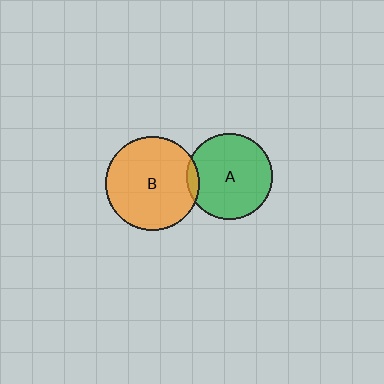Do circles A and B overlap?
Yes.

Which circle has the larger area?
Circle B (orange).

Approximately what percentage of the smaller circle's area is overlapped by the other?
Approximately 5%.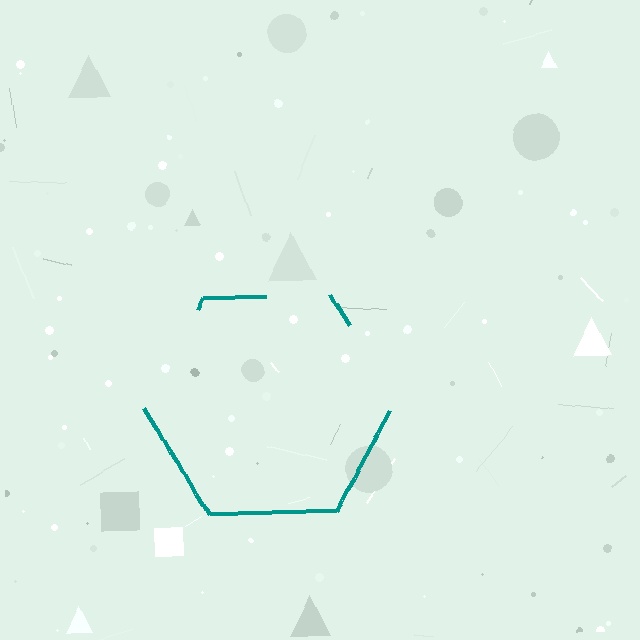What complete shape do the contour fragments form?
The contour fragments form a hexagon.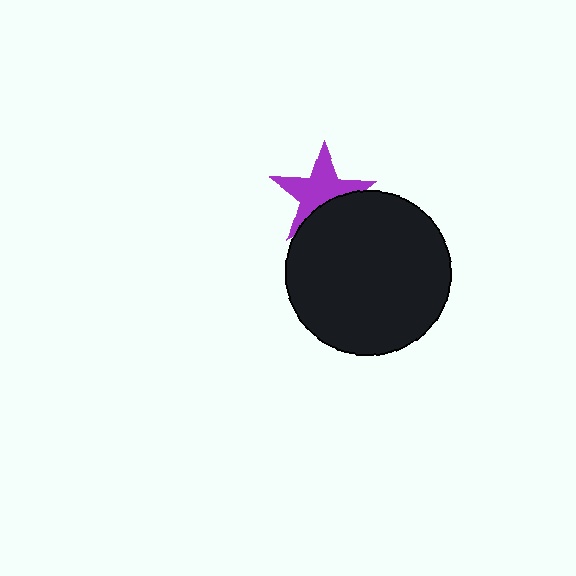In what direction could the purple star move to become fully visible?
The purple star could move up. That would shift it out from behind the black circle entirely.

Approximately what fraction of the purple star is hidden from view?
Roughly 32% of the purple star is hidden behind the black circle.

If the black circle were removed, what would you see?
You would see the complete purple star.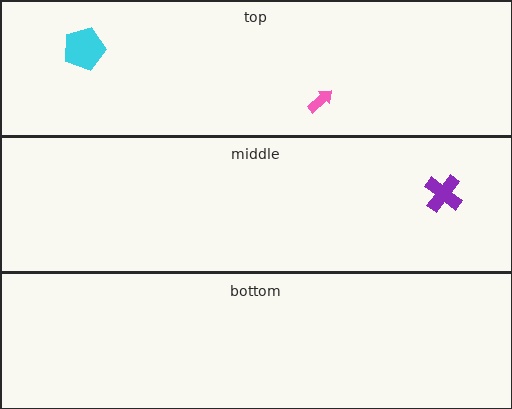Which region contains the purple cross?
The middle region.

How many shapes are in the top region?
2.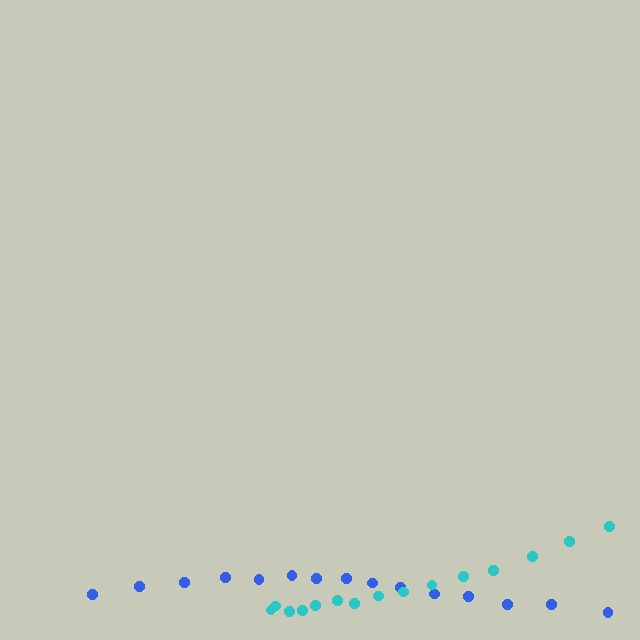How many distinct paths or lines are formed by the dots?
There are 2 distinct paths.